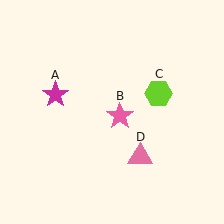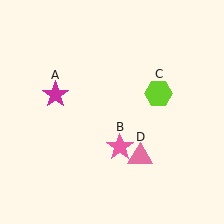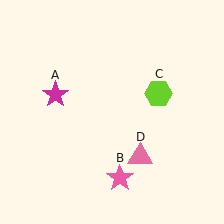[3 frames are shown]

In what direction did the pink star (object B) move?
The pink star (object B) moved down.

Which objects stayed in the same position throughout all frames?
Magenta star (object A) and lime hexagon (object C) and pink triangle (object D) remained stationary.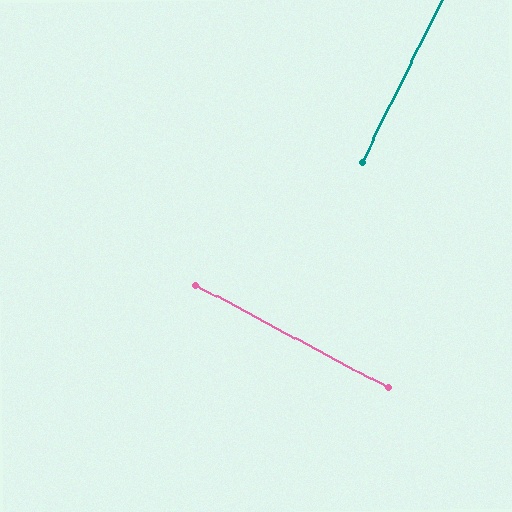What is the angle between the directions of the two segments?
Approximately 88 degrees.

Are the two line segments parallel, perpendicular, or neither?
Perpendicular — they meet at approximately 88°.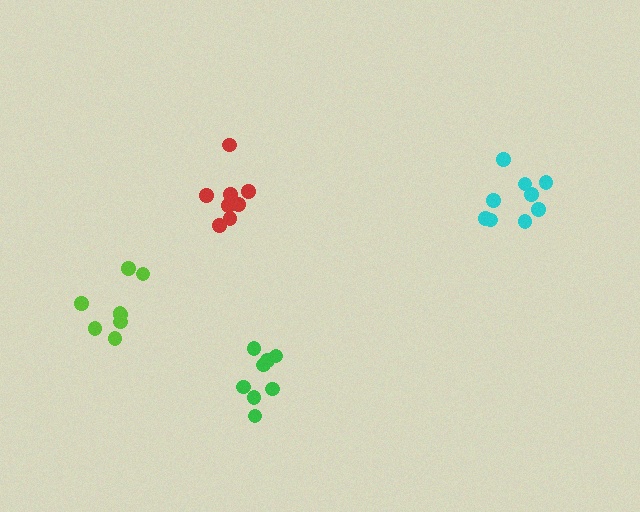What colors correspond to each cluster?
The clusters are colored: lime, red, cyan, green.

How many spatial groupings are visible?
There are 4 spatial groupings.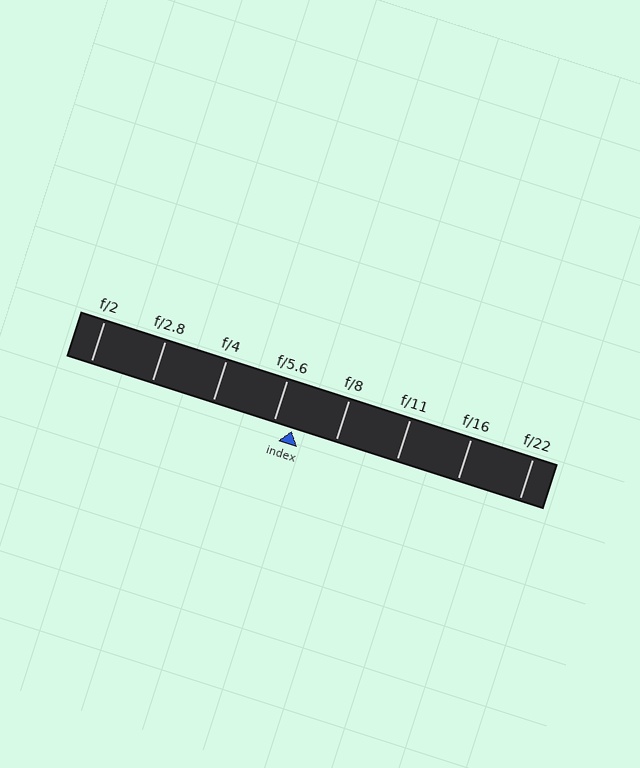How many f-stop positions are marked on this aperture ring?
There are 8 f-stop positions marked.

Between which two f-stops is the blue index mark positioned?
The index mark is between f/5.6 and f/8.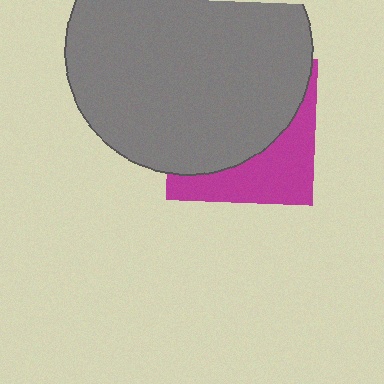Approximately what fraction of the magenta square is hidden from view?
Roughly 64% of the magenta square is hidden behind the gray circle.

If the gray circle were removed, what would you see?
You would see the complete magenta square.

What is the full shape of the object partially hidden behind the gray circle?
The partially hidden object is a magenta square.